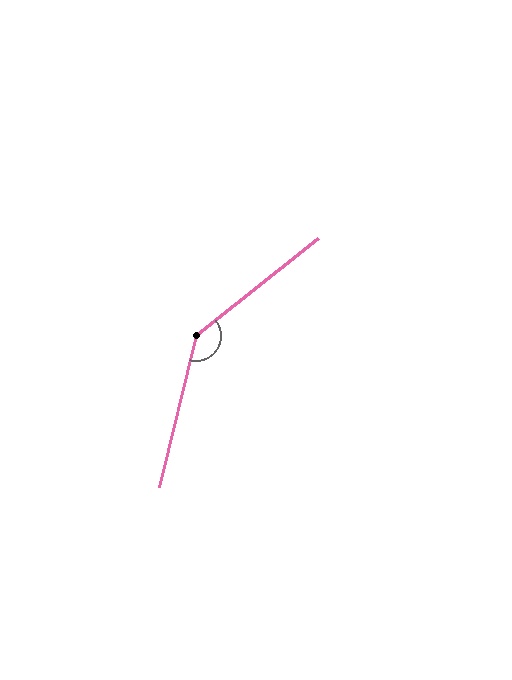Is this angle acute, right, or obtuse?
It is obtuse.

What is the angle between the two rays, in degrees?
Approximately 142 degrees.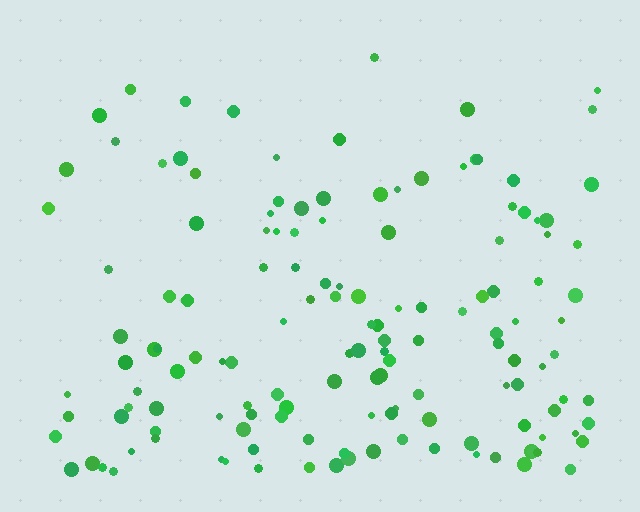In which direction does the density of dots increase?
From top to bottom, with the bottom side densest.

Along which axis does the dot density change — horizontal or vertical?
Vertical.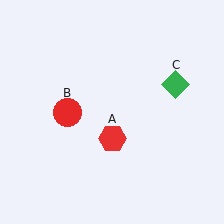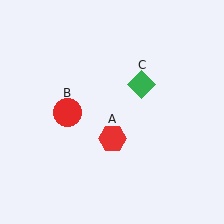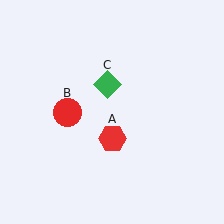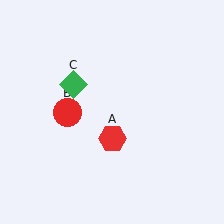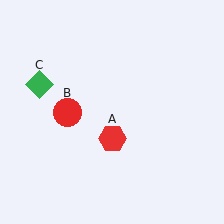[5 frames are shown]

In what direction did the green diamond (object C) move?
The green diamond (object C) moved left.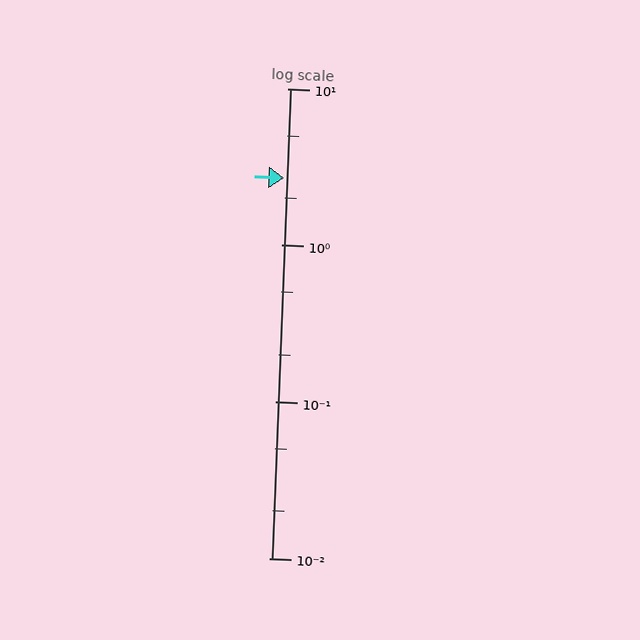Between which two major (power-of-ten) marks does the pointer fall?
The pointer is between 1 and 10.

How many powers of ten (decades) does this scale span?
The scale spans 3 decades, from 0.01 to 10.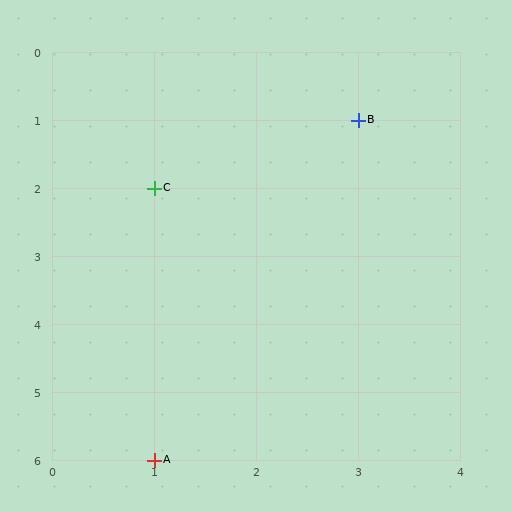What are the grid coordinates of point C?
Point C is at grid coordinates (1, 2).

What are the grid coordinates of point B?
Point B is at grid coordinates (3, 1).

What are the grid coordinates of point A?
Point A is at grid coordinates (1, 6).